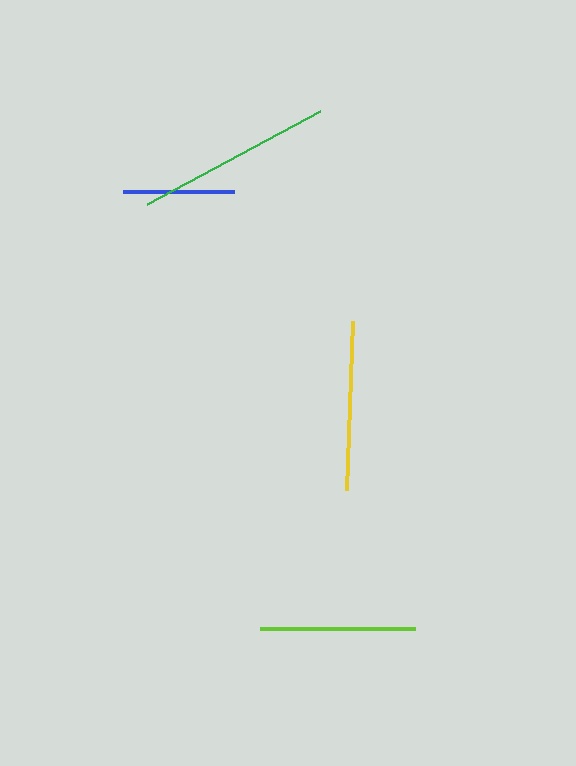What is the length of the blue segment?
The blue segment is approximately 111 pixels long.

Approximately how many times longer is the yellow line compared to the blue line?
The yellow line is approximately 1.5 times the length of the blue line.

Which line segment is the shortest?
The blue line is the shortest at approximately 111 pixels.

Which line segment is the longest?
The green line is the longest at approximately 196 pixels.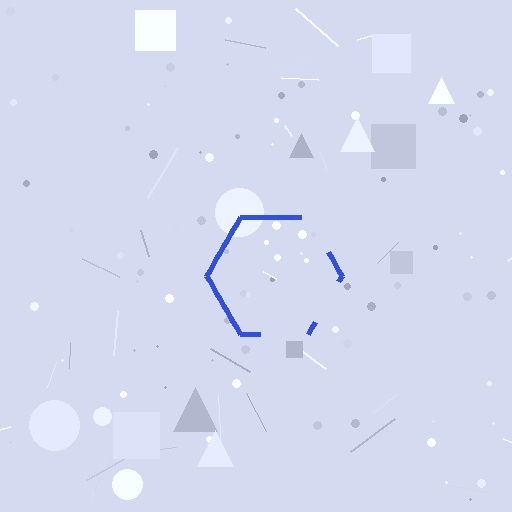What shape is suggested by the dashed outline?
The dashed outline suggests a hexagon.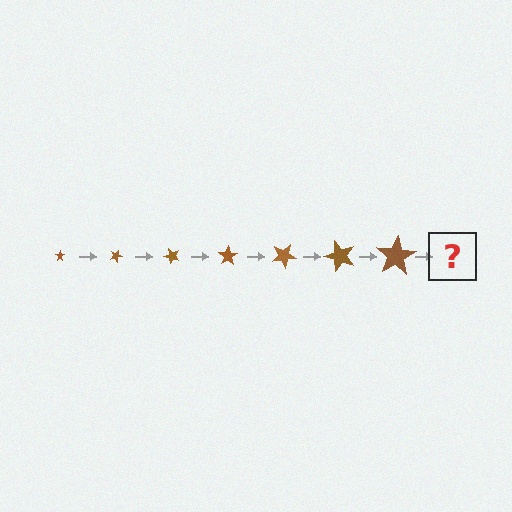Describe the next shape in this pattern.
It should be a star, larger than the previous one and rotated 175 degrees from the start.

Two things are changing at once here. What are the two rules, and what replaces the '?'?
The two rules are that the star grows larger each step and it rotates 25 degrees each step. The '?' should be a star, larger than the previous one and rotated 175 degrees from the start.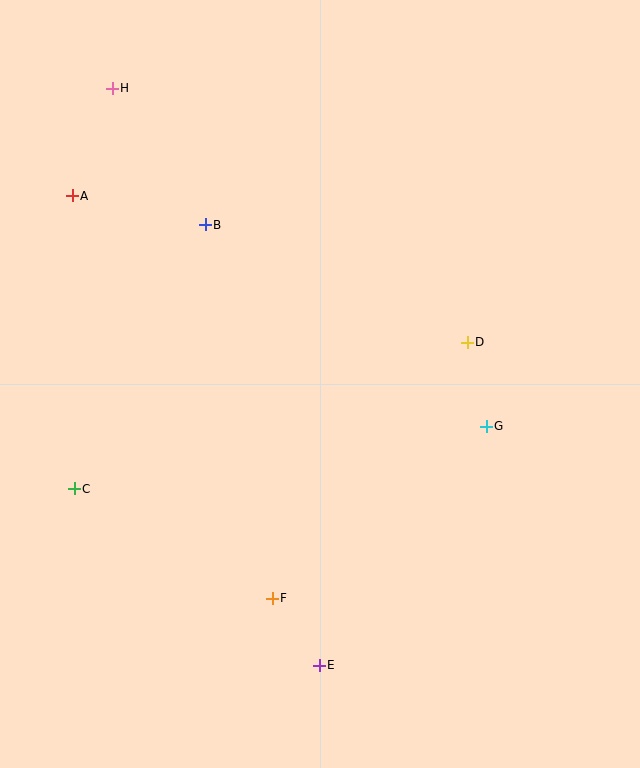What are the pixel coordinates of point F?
Point F is at (272, 598).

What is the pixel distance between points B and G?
The distance between B and G is 345 pixels.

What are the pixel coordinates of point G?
Point G is at (486, 426).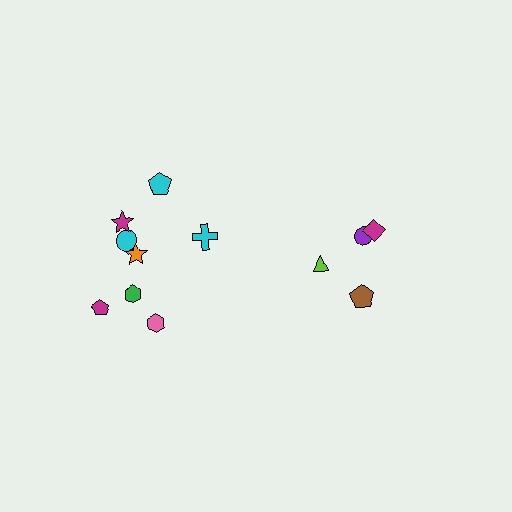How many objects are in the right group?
There are 4 objects.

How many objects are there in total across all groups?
There are 12 objects.